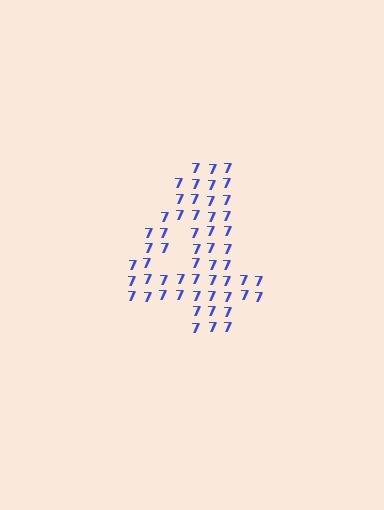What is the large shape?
The large shape is the digit 4.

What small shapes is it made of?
It is made of small digit 7's.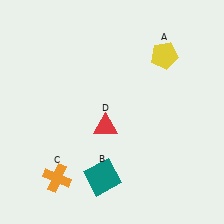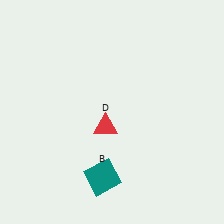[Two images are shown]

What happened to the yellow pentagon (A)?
The yellow pentagon (A) was removed in Image 2. It was in the top-right area of Image 1.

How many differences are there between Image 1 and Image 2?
There are 2 differences between the two images.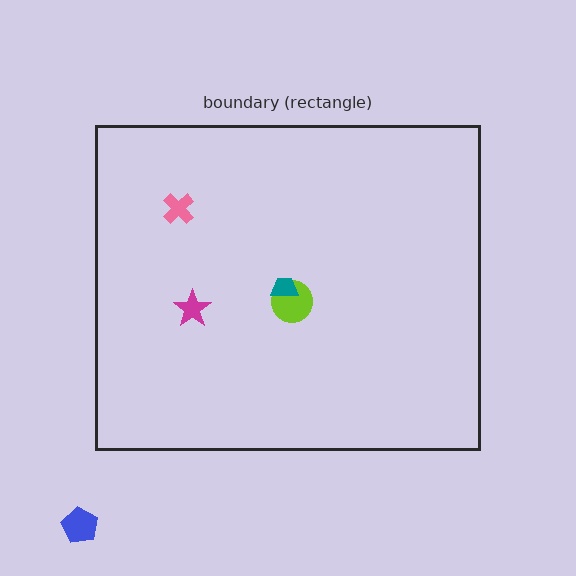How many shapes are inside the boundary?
4 inside, 1 outside.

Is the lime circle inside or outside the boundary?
Inside.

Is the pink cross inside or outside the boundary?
Inside.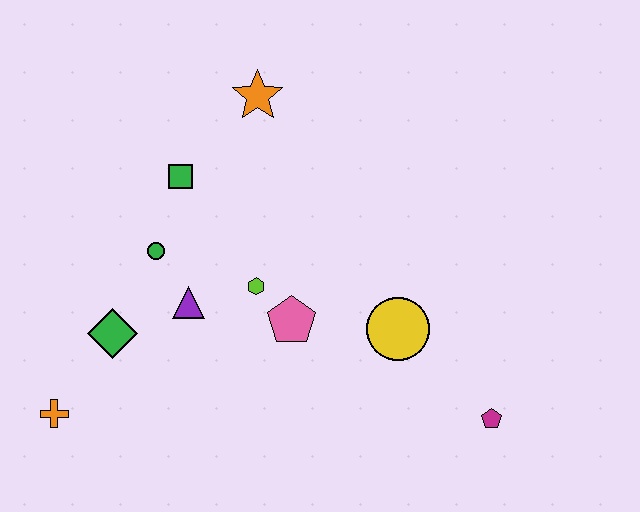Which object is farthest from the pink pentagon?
The orange cross is farthest from the pink pentagon.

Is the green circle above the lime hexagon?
Yes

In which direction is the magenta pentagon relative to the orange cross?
The magenta pentagon is to the right of the orange cross.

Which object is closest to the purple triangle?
The green circle is closest to the purple triangle.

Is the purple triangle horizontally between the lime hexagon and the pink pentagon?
No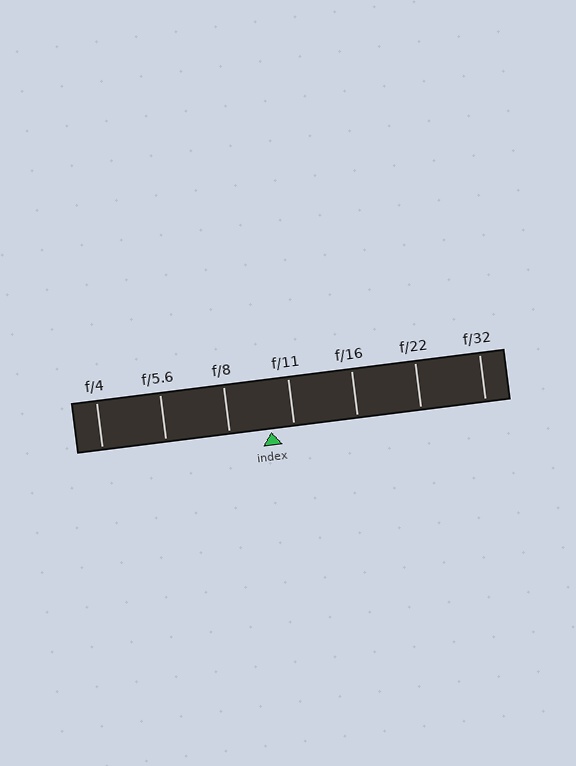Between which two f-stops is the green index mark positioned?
The index mark is between f/8 and f/11.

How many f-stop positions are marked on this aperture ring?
There are 7 f-stop positions marked.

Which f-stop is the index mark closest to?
The index mark is closest to f/11.